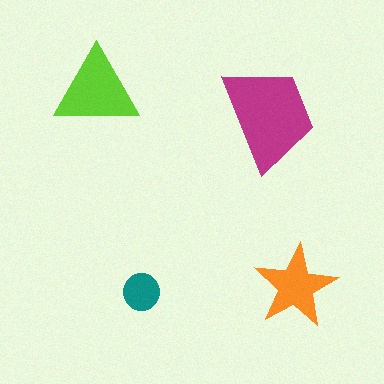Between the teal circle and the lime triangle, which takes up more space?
The lime triangle.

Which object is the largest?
The magenta trapezoid.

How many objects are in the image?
There are 4 objects in the image.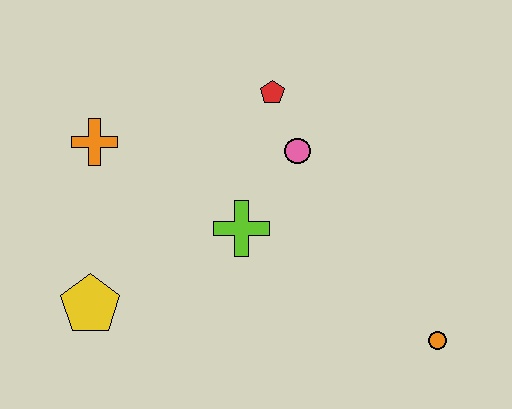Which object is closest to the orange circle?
The lime cross is closest to the orange circle.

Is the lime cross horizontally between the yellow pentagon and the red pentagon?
Yes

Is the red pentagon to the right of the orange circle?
No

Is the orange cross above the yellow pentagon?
Yes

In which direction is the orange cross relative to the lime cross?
The orange cross is to the left of the lime cross.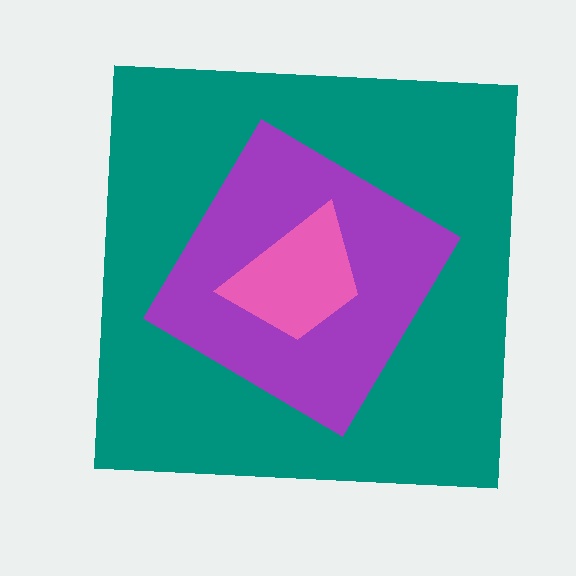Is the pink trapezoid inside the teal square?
Yes.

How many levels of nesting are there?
3.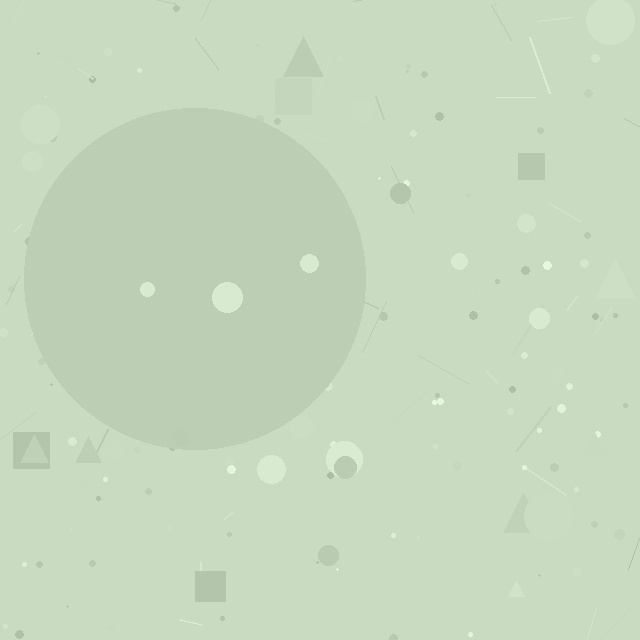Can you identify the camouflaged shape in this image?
The camouflaged shape is a circle.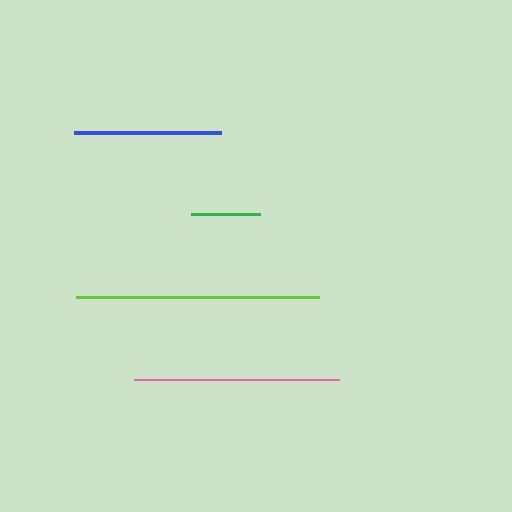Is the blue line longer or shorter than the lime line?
The lime line is longer than the blue line.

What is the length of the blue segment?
The blue segment is approximately 147 pixels long.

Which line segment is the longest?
The lime line is the longest at approximately 243 pixels.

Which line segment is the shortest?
The green line is the shortest at approximately 69 pixels.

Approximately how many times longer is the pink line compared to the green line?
The pink line is approximately 3.0 times the length of the green line.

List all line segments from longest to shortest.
From longest to shortest: lime, pink, blue, green.